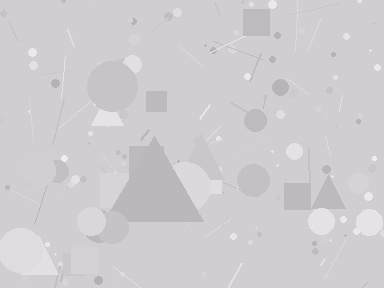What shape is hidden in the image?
A triangle is hidden in the image.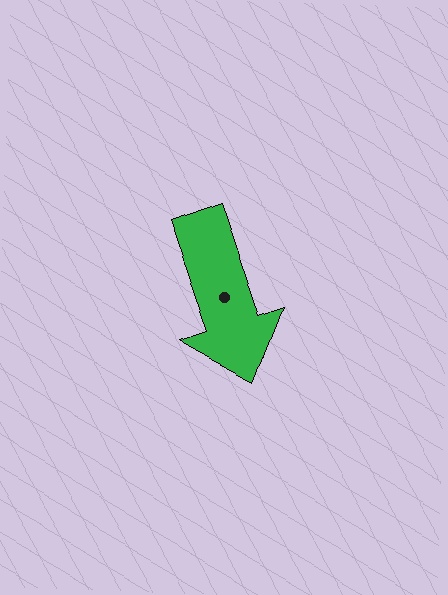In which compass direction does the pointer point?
South.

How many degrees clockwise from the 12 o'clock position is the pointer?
Approximately 161 degrees.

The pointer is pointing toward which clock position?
Roughly 5 o'clock.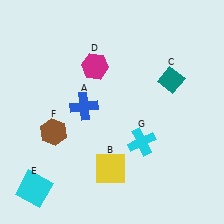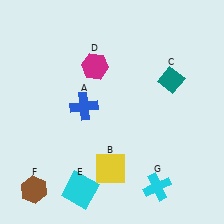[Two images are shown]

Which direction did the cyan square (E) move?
The cyan square (E) moved right.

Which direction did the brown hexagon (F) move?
The brown hexagon (F) moved down.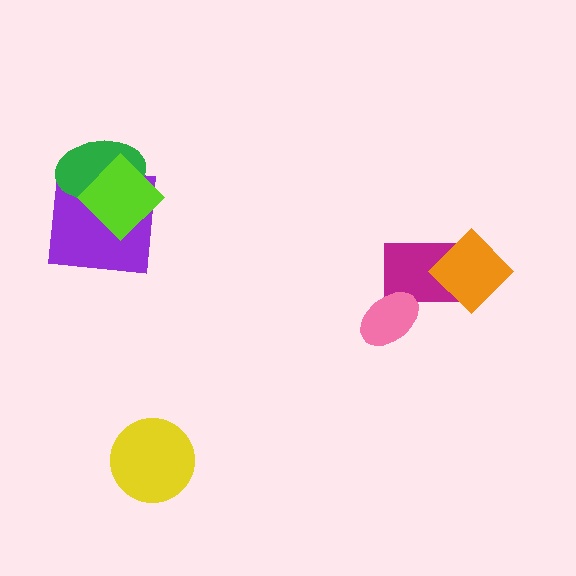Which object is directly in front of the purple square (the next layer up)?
The green ellipse is directly in front of the purple square.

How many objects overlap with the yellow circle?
0 objects overlap with the yellow circle.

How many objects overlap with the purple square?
2 objects overlap with the purple square.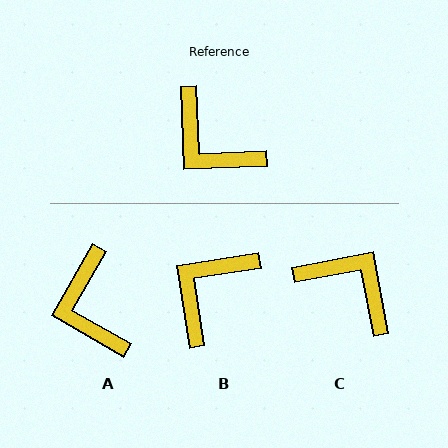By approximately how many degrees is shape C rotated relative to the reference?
Approximately 171 degrees clockwise.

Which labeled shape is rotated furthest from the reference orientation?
C, about 171 degrees away.